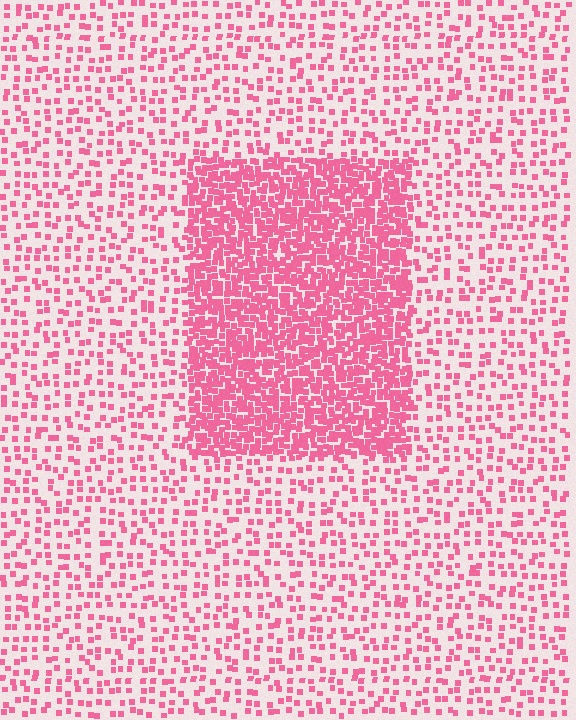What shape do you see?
I see a rectangle.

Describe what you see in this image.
The image contains small pink elements arranged at two different densities. A rectangle-shaped region is visible where the elements are more densely packed than the surrounding area.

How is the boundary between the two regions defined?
The boundary is defined by a change in element density (approximately 3.0x ratio). All elements are the same color, size, and shape.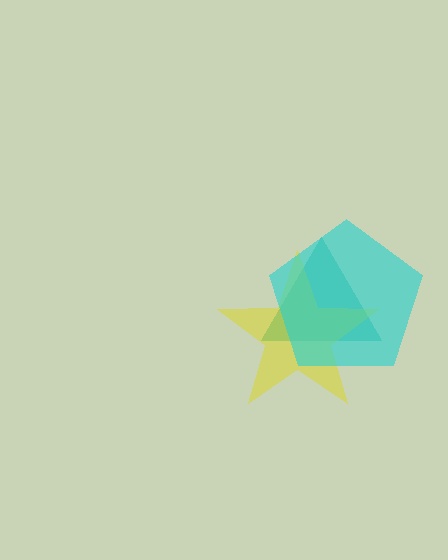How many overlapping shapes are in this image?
There are 3 overlapping shapes in the image.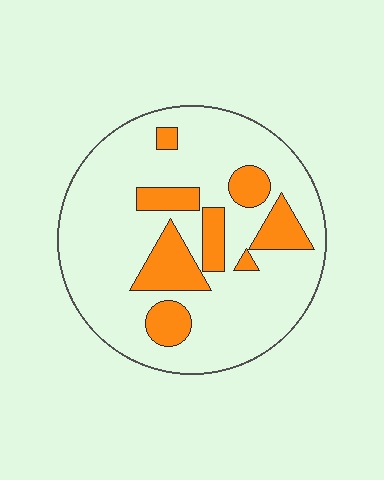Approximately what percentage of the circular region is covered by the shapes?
Approximately 20%.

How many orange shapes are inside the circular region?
8.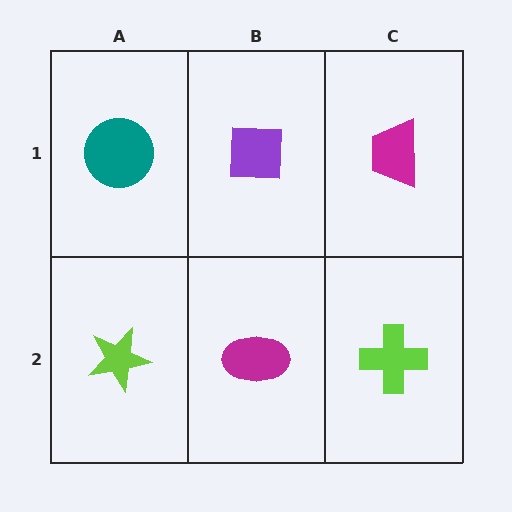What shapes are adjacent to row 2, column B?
A purple square (row 1, column B), a lime star (row 2, column A), a lime cross (row 2, column C).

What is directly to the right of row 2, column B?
A lime cross.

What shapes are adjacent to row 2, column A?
A teal circle (row 1, column A), a magenta ellipse (row 2, column B).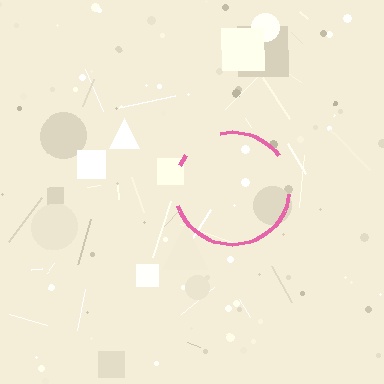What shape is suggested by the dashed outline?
The dashed outline suggests a circle.